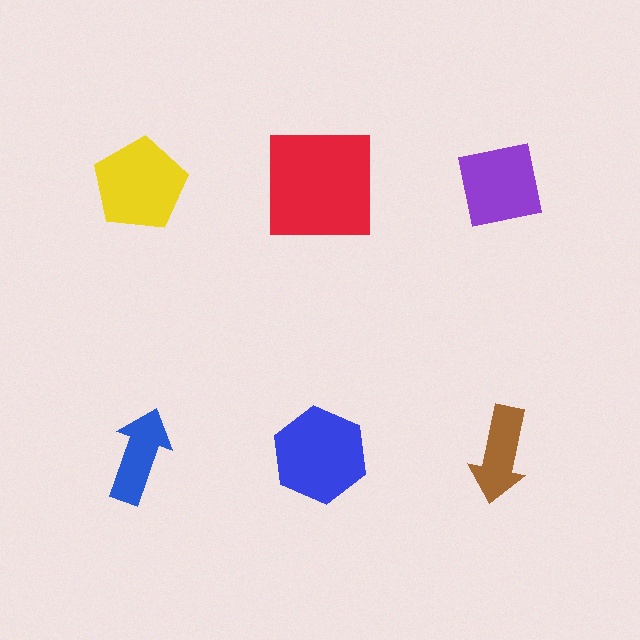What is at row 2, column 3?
A brown arrow.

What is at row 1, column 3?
A purple square.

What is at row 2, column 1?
A blue arrow.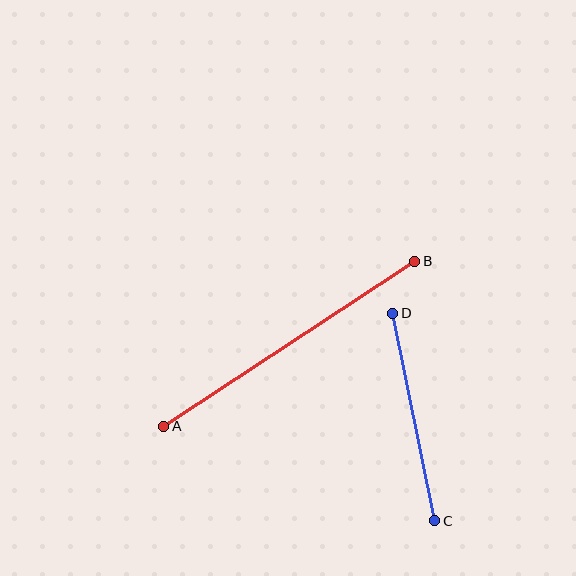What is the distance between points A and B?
The distance is approximately 300 pixels.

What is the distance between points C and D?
The distance is approximately 211 pixels.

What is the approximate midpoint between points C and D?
The midpoint is at approximately (414, 417) pixels.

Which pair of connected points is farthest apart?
Points A and B are farthest apart.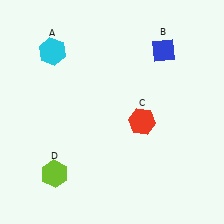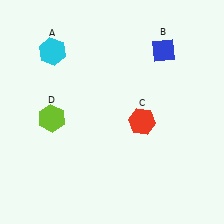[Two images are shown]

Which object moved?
The lime hexagon (D) moved up.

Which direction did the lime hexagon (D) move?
The lime hexagon (D) moved up.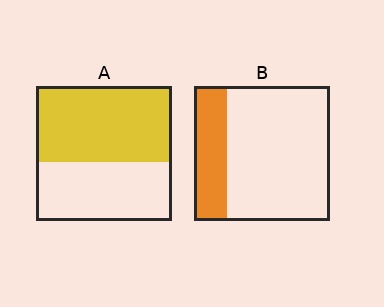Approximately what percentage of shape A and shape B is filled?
A is approximately 55% and B is approximately 25%.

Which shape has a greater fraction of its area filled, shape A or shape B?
Shape A.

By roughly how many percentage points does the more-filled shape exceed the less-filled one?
By roughly 30 percentage points (A over B).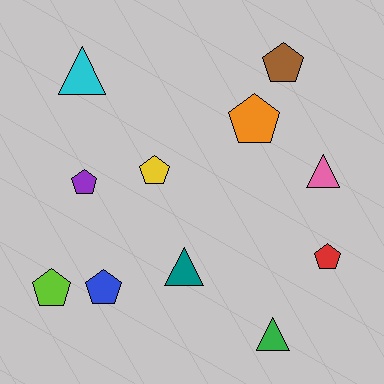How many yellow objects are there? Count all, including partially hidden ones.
There is 1 yellow object.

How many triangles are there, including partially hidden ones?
There are 4 triangles.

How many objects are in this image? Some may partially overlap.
There are 11 objects.